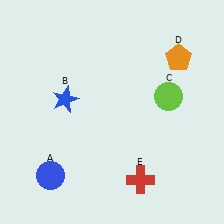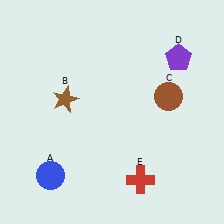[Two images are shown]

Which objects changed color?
B changed from blue to brown. C changed from lime to brown. D changed from orange to purple.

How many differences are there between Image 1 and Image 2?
There are 3 differences between the two images.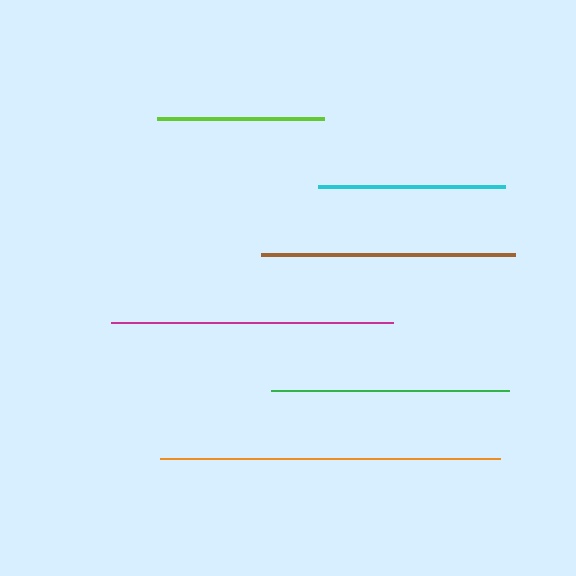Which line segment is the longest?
The orange line is the longest at approximately 340 pixels.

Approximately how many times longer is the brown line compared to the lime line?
The brown line is approximately 1.5 times the length of the lime line.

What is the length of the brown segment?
The brown segment is approximately 254 pixels long.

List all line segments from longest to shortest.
From longest to shortest: orange, magenta, brown, green, cyan, lime.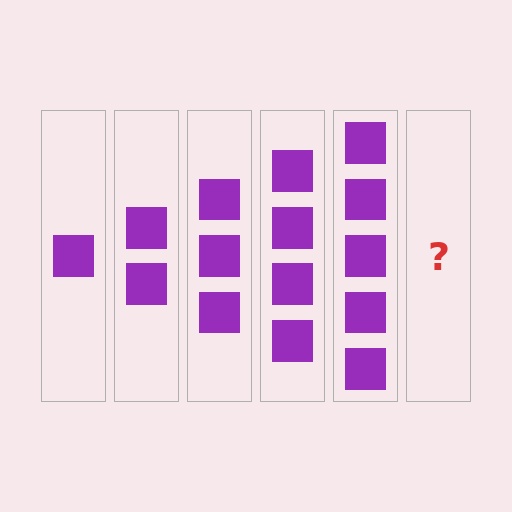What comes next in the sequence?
The next element should be 6 squares.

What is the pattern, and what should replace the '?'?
The pattern is that each step adds one more square. The '?' should be 6 squares.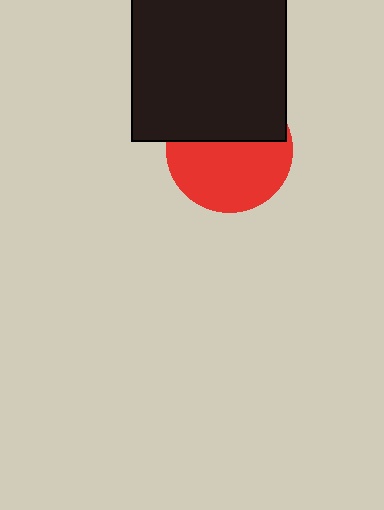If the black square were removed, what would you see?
You would see the complete red circle.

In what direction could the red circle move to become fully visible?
The red circle could move down. That would shift it out from behind the black square entirely.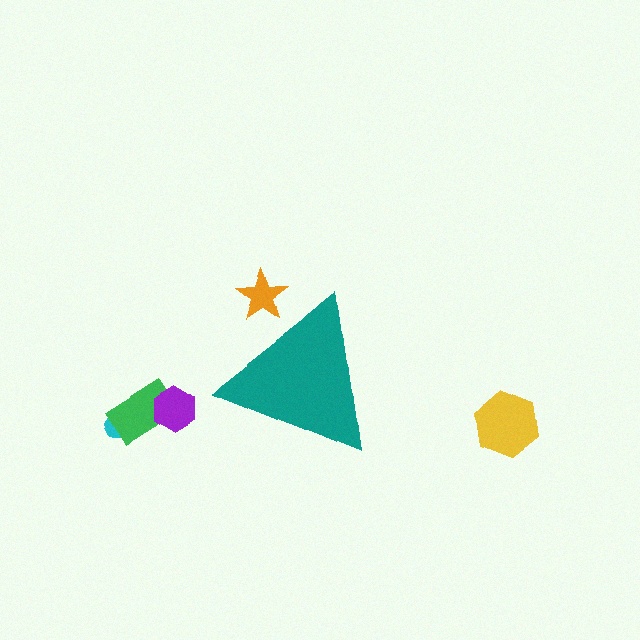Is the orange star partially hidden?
Yes, the orange star is partially hidden behind the teal triangle.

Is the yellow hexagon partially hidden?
No, the yellow hexagon is fully visible.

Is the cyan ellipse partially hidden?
No, the cyan ellipse is fully visible.